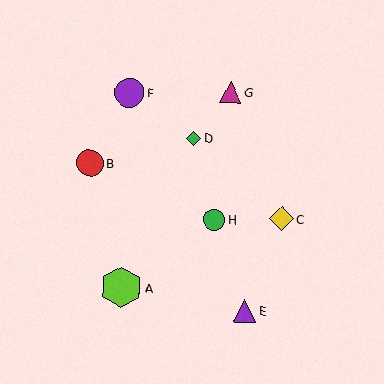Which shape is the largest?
The lime hexagon (labeled A) is the largest.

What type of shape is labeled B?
Shape B is a red circle.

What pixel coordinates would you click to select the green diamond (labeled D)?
Click at (193, 138) to select the green diamond D.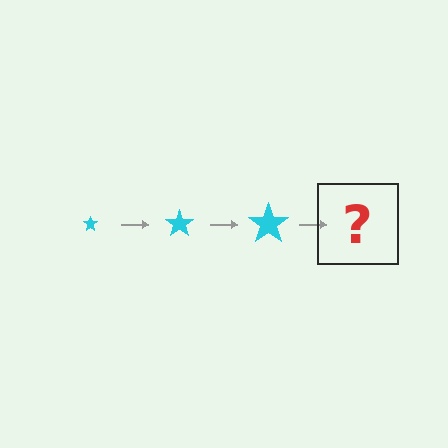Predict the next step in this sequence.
The next step is a cyan star, larger than the previous one.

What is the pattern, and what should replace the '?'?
The pattern is that the star gets progressively larger each step. The '?' should be a cyan star, larger than the previous one.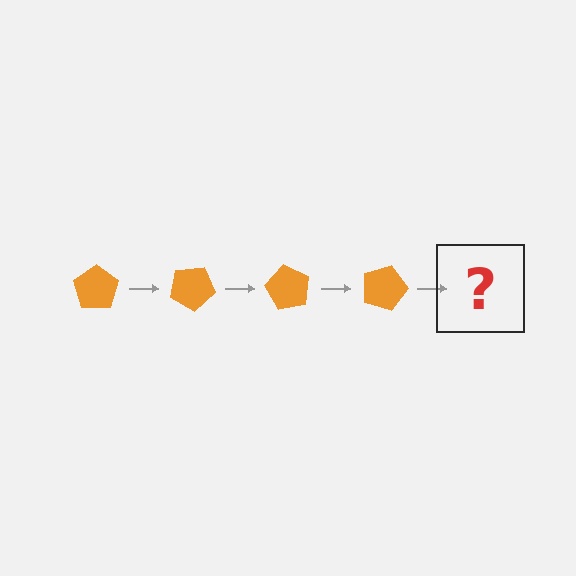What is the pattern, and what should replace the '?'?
The pattern is that the pentagon rotates 30 degrees each step. The '?' should be an orange pentagon rotated 120 degrees.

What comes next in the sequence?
The next element should be an orange pentagon rotated 120 degrees.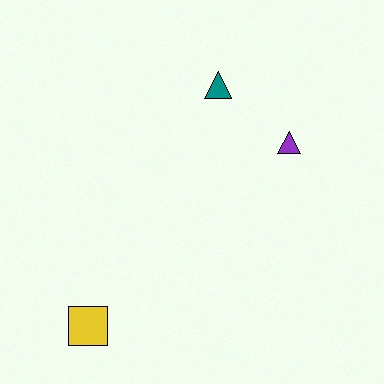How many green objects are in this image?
There are no green objects.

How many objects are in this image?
There are 3 objects.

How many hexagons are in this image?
There are no hexagons.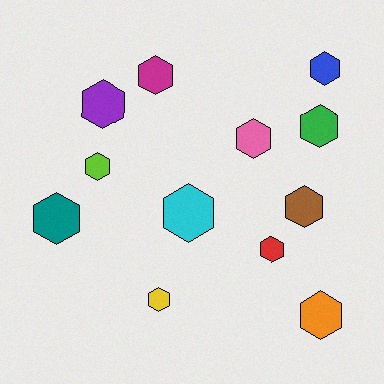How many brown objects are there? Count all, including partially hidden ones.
There is 1 brown object.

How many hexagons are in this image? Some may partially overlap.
There are 12 hexagons.